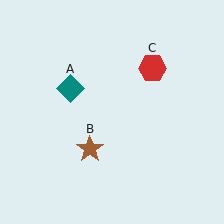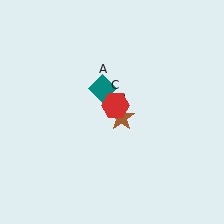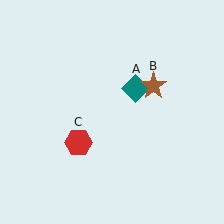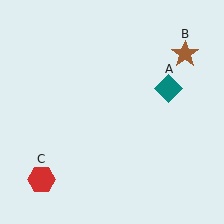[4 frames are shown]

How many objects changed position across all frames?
3 objects changed position: teal diamond (object A), brown star (object B), red hexagon (object C).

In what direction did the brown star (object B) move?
The brown star (object B) moved up and to the right.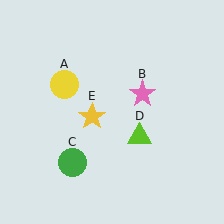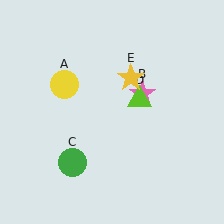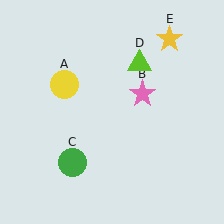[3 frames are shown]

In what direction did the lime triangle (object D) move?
The lime triangle (object D) moved up.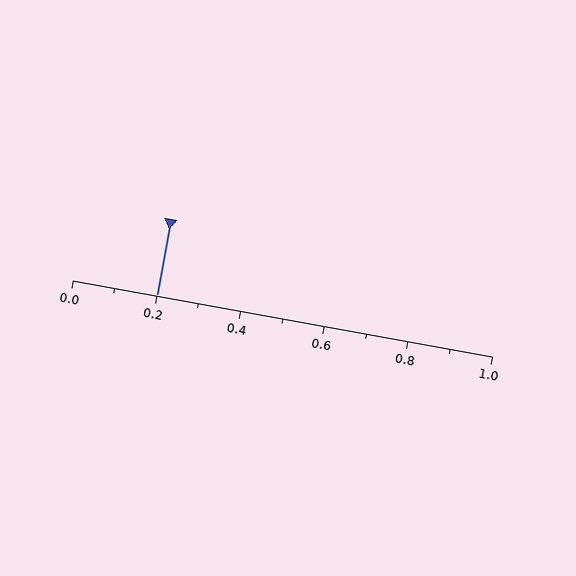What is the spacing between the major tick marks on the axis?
The major ticks are spaced 0.2 apart.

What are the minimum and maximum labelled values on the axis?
The axis runs from 0.0 to 1.0.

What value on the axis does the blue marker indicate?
The marker indicates approximately 0.2.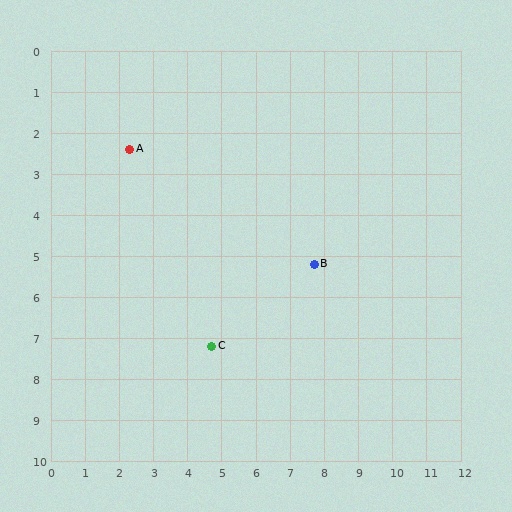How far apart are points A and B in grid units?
Points A and B are about 6.1 grid units apart.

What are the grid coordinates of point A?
Point A is at approximately (2.3, 2.4).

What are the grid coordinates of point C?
Point C is at approximately (4.7, 7.2).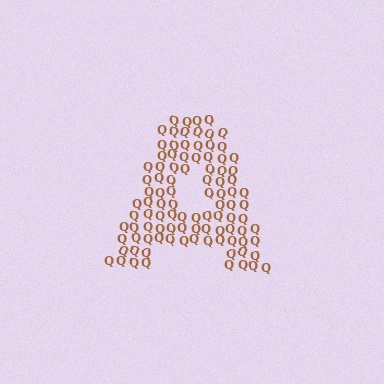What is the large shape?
The large shape is the letter A.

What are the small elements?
The small elements are letter Q's.